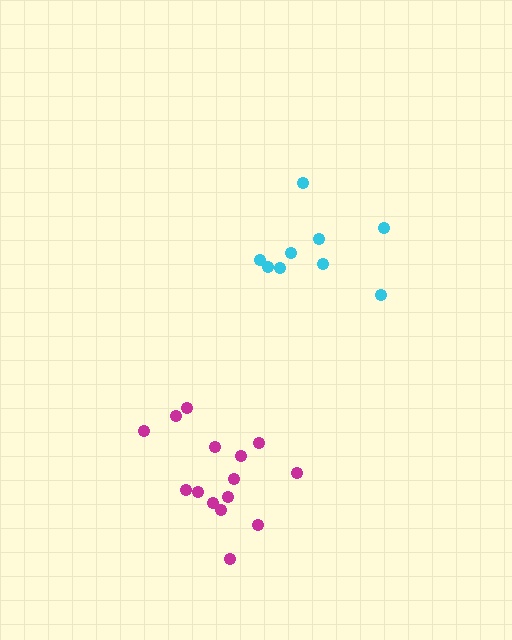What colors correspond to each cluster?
The clusters are colored: cyan, magenta.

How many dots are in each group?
Group 1: 9 dots, Group 2: 15 dots (24 total).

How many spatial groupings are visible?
There are 2 spatial groupings.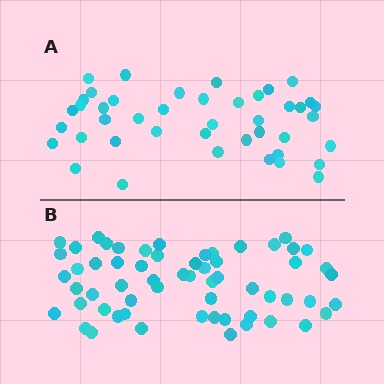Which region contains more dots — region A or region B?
Region B (the bottom region) has more dots.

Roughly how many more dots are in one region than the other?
Region B has approximately 15 more dots than region A.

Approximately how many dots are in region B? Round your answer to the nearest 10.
About 60 dots.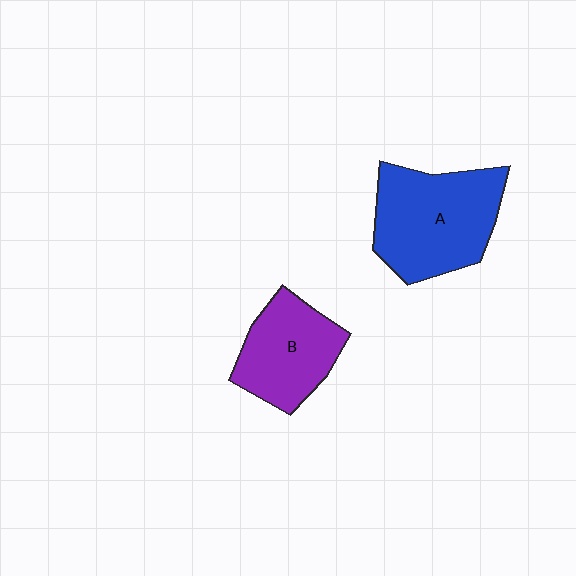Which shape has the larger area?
Shape A (blue).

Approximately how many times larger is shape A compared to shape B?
Approximately 1.4 times.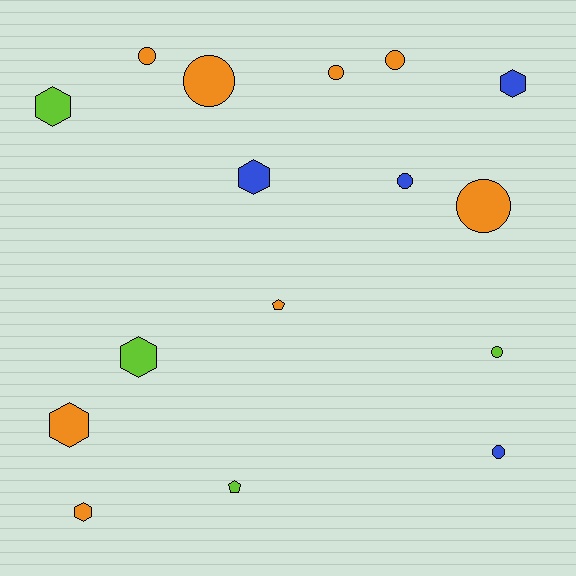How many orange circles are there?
There are 5 orange circles.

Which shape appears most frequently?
Circle, with 8 objects.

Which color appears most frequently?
Orange, with 8 objects.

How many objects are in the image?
There are 16 objects.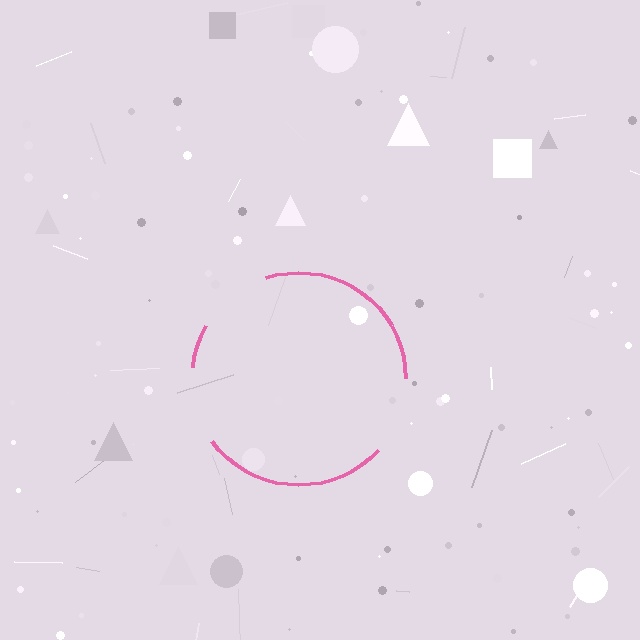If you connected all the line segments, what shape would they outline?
They would outline a circle.